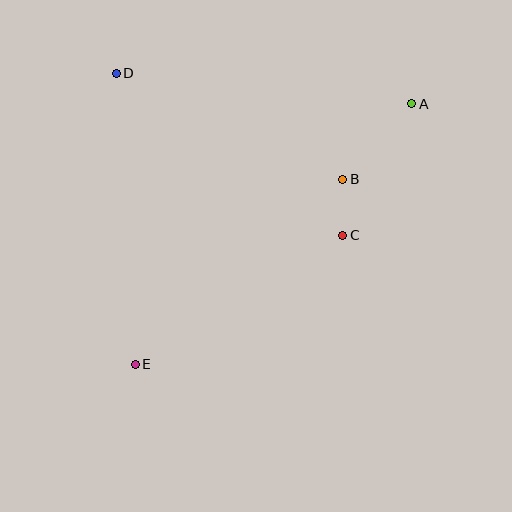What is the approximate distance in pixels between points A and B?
The distance between A and B is approximately 102 pixels.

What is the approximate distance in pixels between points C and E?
The distance between C and E is approximately 244 pixels.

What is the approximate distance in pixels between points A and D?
The distance between A and D is approximately 297 pixels.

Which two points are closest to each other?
Points B and C are closest to each other.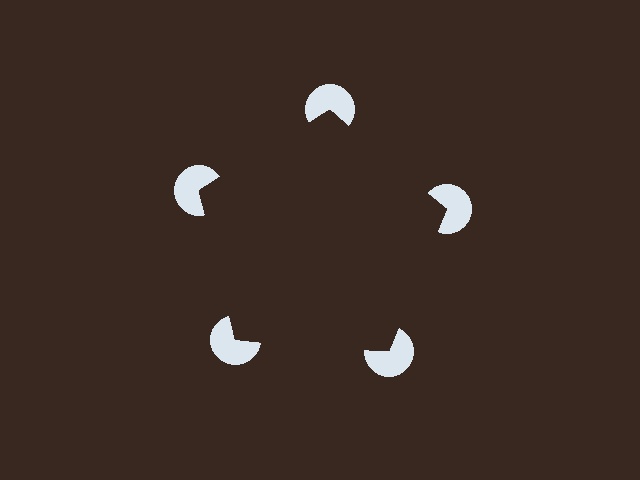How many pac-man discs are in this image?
There are 5 — one at each vertex of the illusory pentagon.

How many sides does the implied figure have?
5 sides.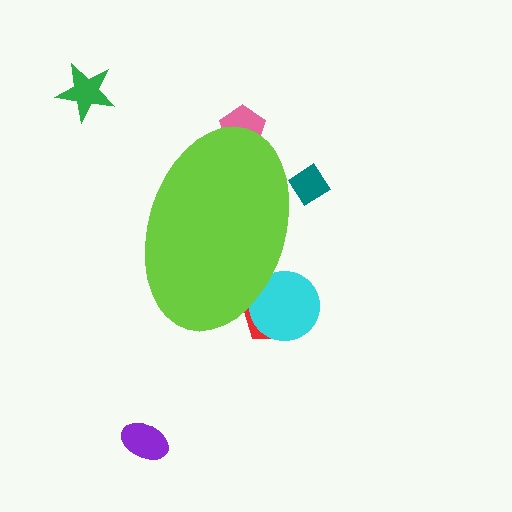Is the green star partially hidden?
No, the green star is fully visible.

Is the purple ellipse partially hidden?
No, the purple ellipse is fully visible.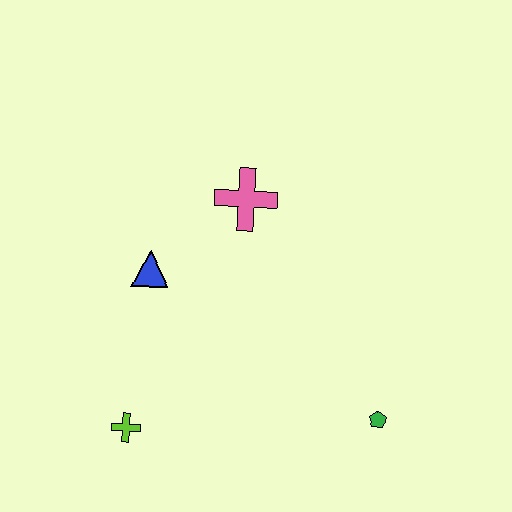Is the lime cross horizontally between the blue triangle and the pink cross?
No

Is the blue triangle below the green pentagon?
No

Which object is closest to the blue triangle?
The pink cross is closest to the blue triangle.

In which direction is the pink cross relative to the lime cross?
The pink cross is above the lime cross.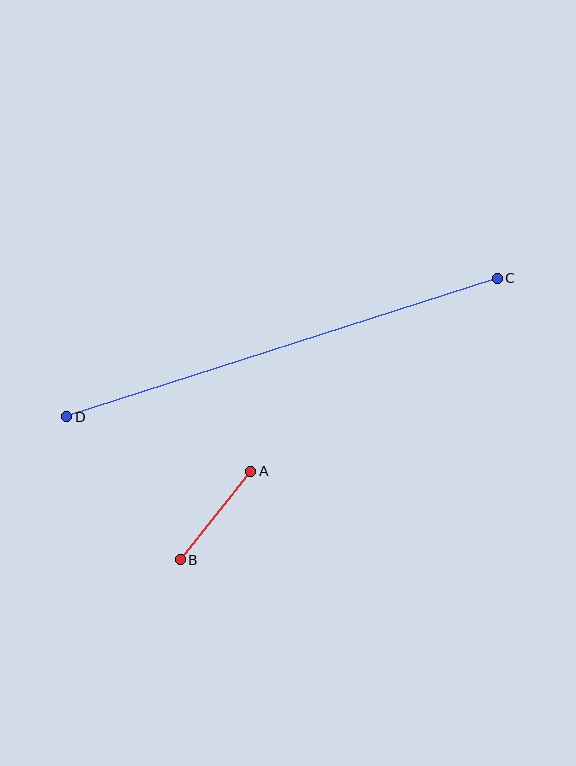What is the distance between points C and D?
The distance is approximately 452 pixels.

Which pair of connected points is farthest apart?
Points C and D are farthest apart.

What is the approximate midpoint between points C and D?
The midpoint is at approximately (282, 348) pixels.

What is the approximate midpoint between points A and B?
The midpoint is at approximately (216, 516) pixels.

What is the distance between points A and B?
The distance is approximately 113 pixels.